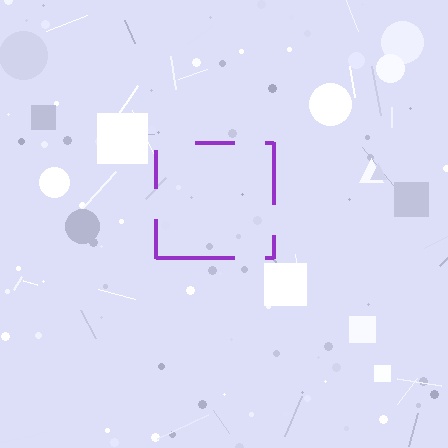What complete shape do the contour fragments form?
The contour fragments form a square.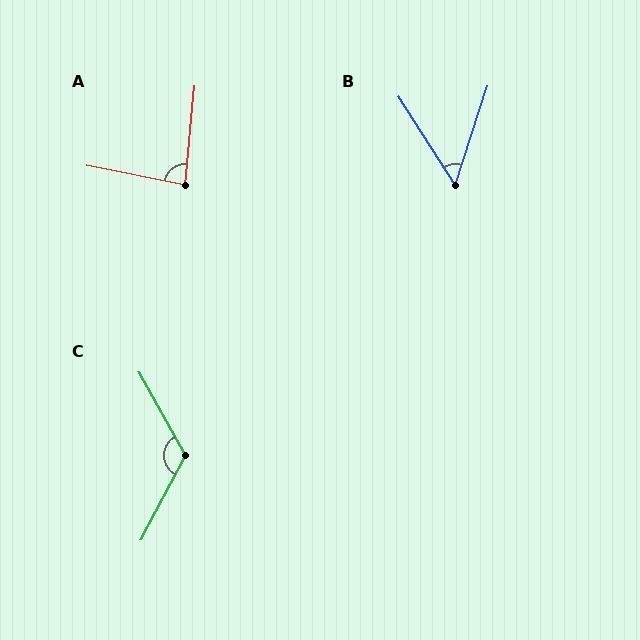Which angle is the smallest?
B, at approximately 51 degrees.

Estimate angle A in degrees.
Approximately 84 degrees.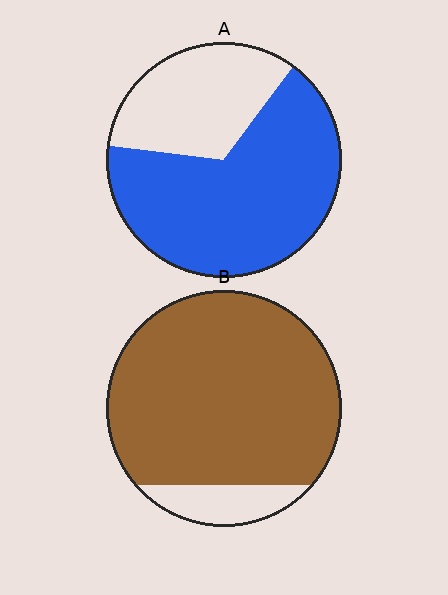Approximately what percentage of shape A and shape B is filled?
A is approximately 65% and B is approximately 90%.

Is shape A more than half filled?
Yes.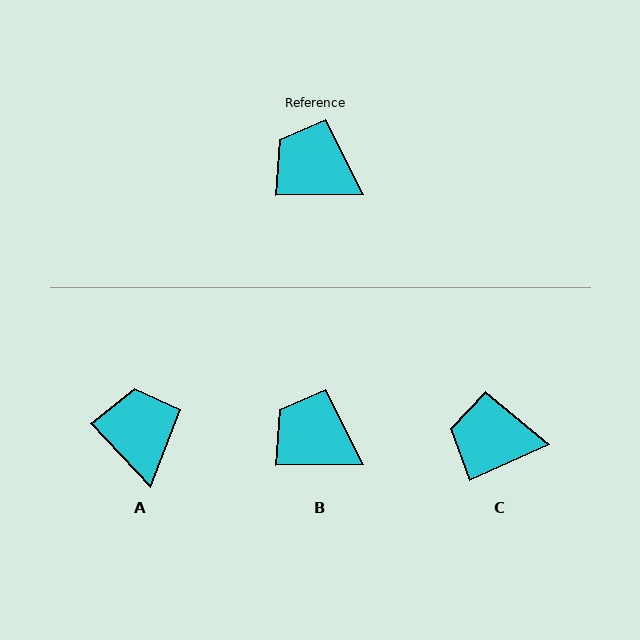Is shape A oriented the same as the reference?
No, it is off by about 48 degrees.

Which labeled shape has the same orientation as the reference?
B.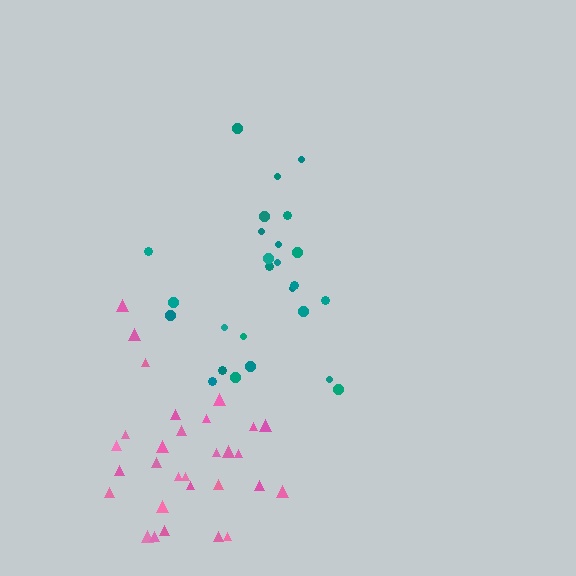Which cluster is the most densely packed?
Pink.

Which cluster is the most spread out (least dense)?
Teal.